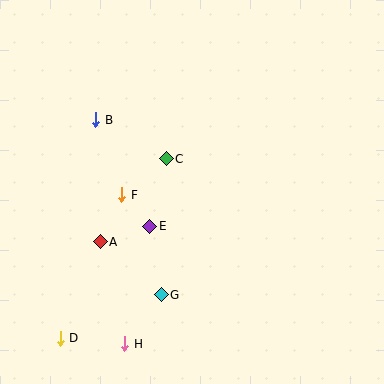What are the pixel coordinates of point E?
Point E is at (150, 226).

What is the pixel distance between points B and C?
The distance between B and C is 80 pixels.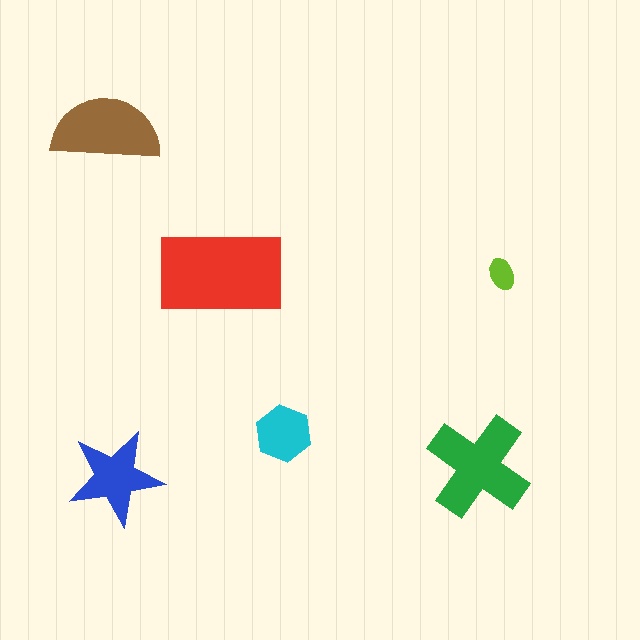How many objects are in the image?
There are 6 objects in the image.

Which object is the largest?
The red rectangle.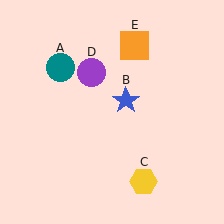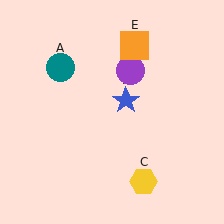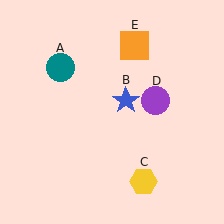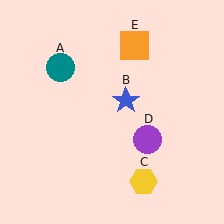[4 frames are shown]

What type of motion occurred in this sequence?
The purple circle (object D) rotated clockwise around the center of the scene.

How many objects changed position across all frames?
1 object changed position: purple circle (object D).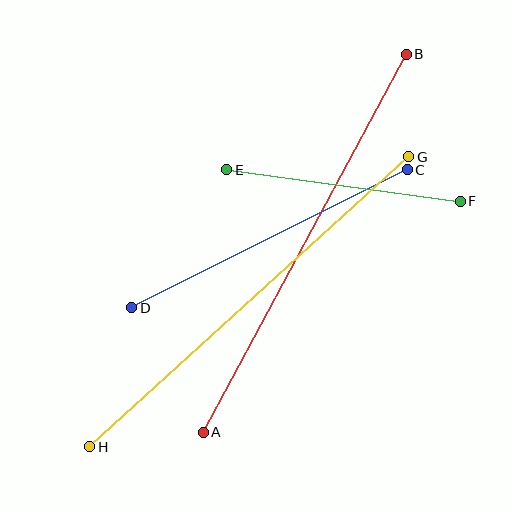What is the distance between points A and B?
The distance is approximately 429 pixels.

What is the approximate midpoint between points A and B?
The midpoint is at approximately (305, 243) pixels.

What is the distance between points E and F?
The distance is approximately 236 pixels.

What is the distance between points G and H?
The distance is approximately 431 pixels.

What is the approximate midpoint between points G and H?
The midpoint is at approximately (249, 302) pixels.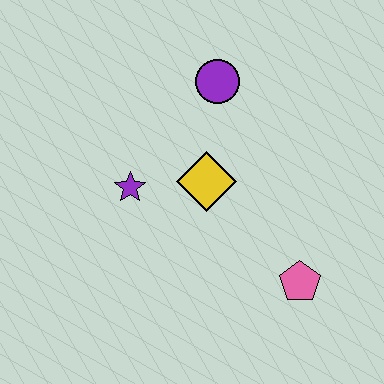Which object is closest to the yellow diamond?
The purple star is closest to the yellow diamond.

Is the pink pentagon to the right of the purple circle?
Yes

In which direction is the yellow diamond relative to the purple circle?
The yellow diamond is below the purple circle.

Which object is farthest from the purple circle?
The pink pentagon is farthest from the purple circle.